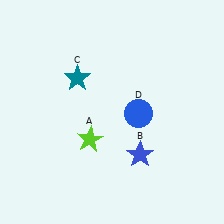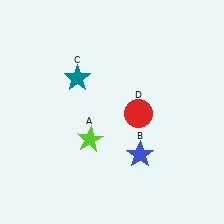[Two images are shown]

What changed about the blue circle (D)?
In Image 1, D is blue. In Image 2, it changed to red.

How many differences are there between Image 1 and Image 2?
There is 1 difference between the two images.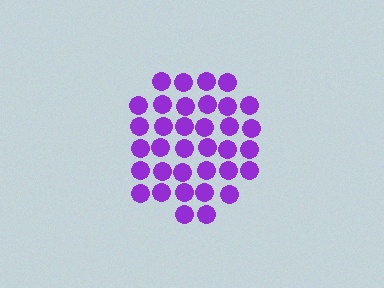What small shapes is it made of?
It is made of small circles.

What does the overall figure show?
The overall figure shows a circle.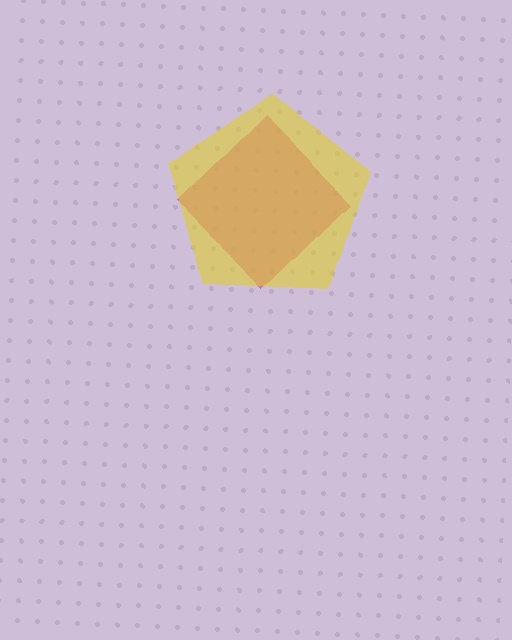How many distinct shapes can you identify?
There are 2 distinct shapes: a magenta diamond, a yellow pentagon.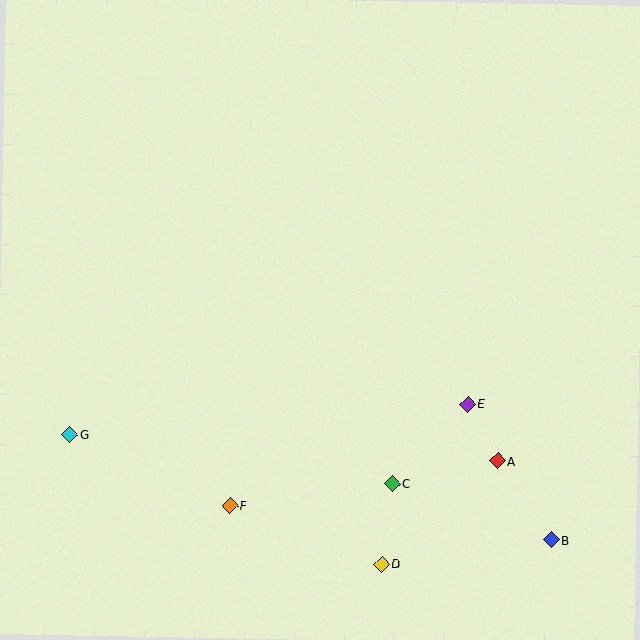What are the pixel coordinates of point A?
Point A is at (498, 461).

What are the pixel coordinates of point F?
Point F is at (230, 505).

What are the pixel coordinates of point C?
Point C is at (392, 484).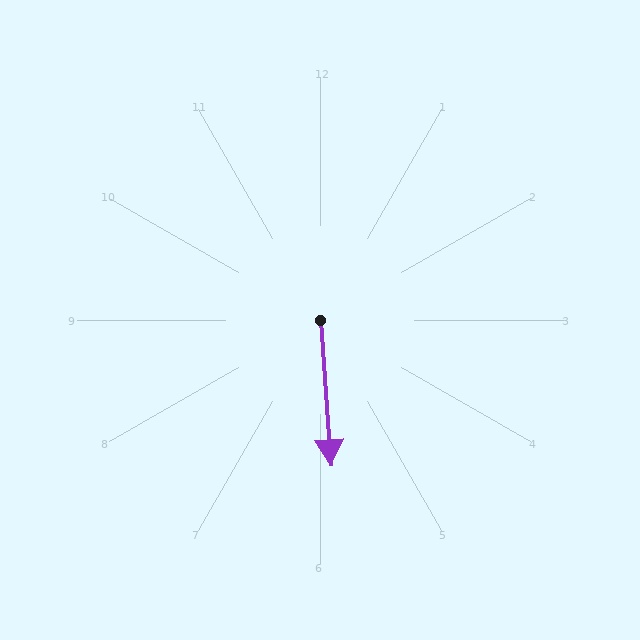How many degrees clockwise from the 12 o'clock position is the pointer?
Approximately 176 degrees.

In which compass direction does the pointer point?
South.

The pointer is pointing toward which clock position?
Roughly 6 o'clock.